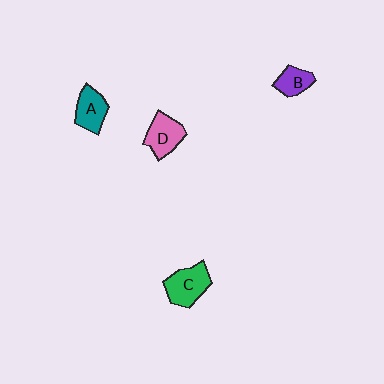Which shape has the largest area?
Shape C (green).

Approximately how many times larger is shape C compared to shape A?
Approximately 1.3 times.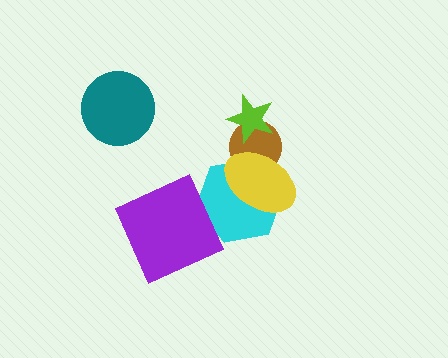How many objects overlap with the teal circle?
0 objects overlap with the teal circle.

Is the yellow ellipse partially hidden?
No, no other shape covers it.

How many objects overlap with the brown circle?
3 objects overlap with the brown circle.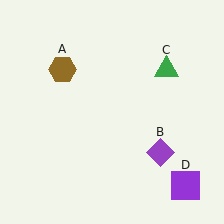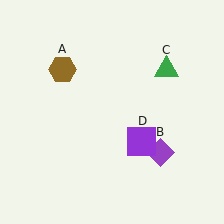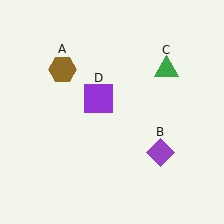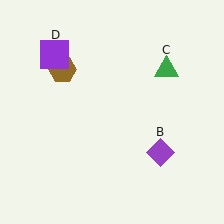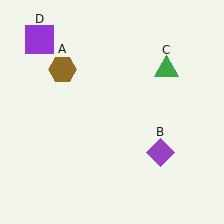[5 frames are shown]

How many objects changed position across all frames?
1 object changed position: purple square (object D).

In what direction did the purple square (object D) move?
The purple square (object D) moved up and to the left.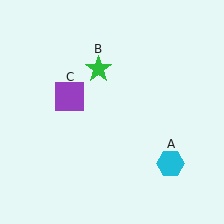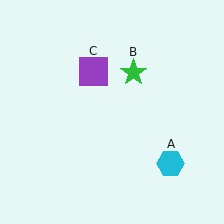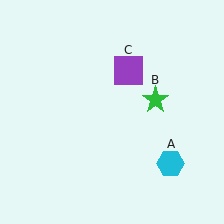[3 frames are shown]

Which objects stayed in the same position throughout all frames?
Cyan hexagon (object A) remained stationary.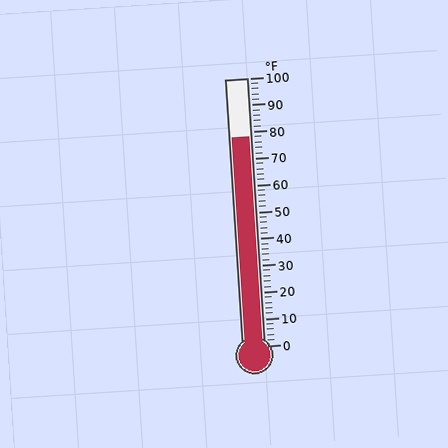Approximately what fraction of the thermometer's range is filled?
The thermometer is filled to approximately 80% of its range.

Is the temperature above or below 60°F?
The temperature is above 60°F.